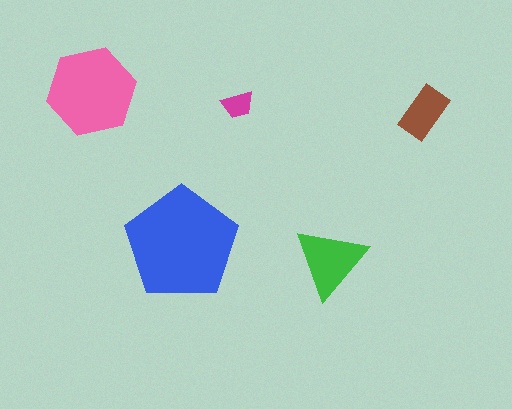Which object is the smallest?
The magenta trapezoid.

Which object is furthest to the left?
The pink hexagon is leftmost.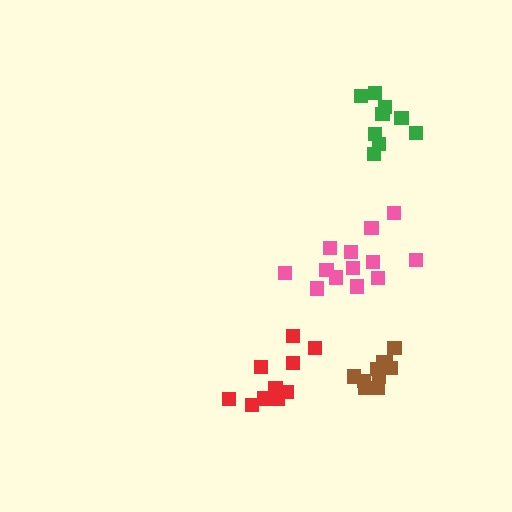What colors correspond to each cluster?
The clusters are colored: green, red, brown, pink.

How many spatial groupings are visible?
There are 4 spatial groupings.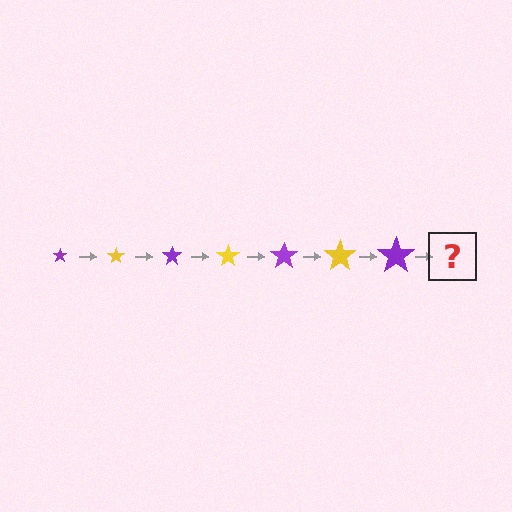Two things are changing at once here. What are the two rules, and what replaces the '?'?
The two rules are that the star grows larger each step and the color cycles through purple and yellow. The '?' should be a yellow star, larger than the previous one.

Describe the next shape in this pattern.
It should be a yellow star, larger than the previous one.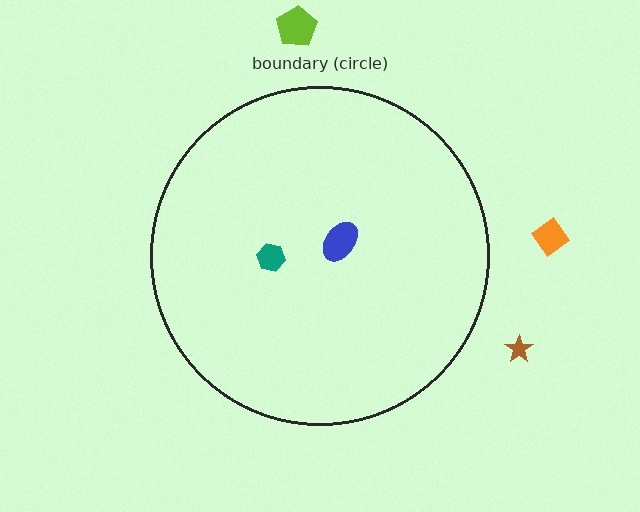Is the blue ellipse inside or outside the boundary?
Inside.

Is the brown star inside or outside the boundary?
Outside.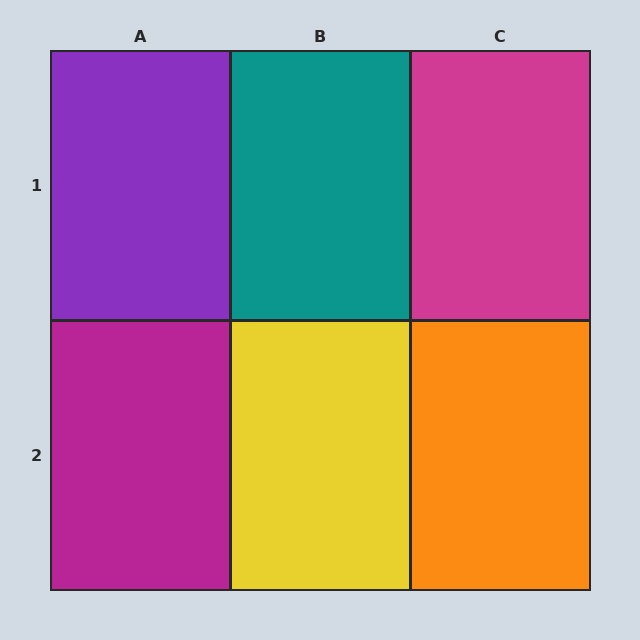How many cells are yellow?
1 cell is yellow.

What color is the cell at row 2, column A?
Magenta.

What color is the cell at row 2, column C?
Orange.